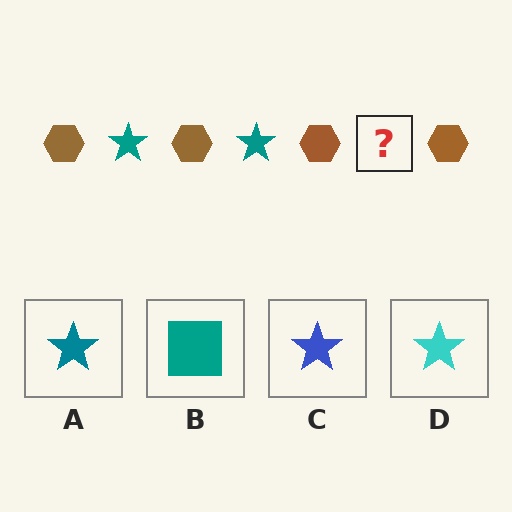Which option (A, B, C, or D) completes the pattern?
A.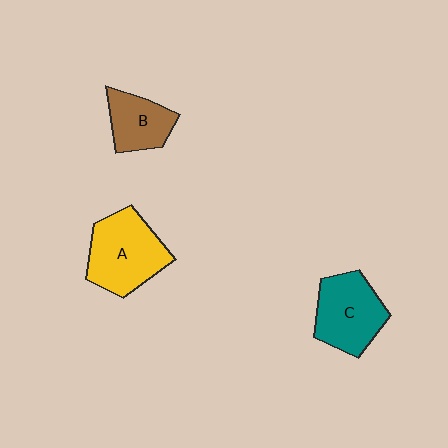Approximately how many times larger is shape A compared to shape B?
Approximately 1.6 times.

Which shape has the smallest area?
Shape B (brown).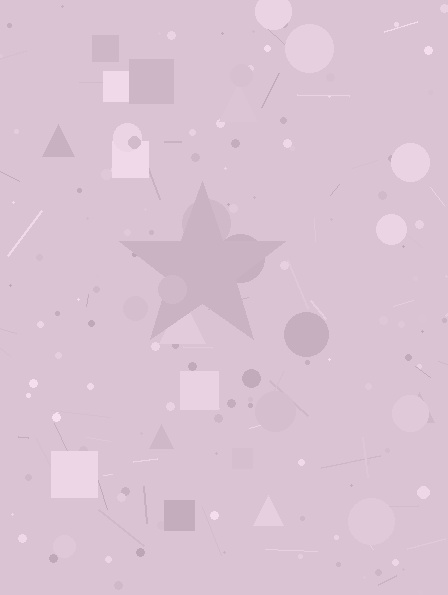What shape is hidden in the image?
A star is hidden in the image.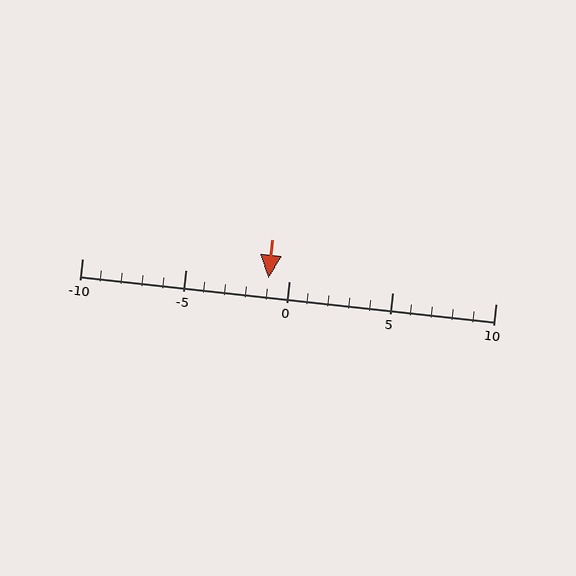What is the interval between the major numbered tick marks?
The major tick marks are spaced 5 units apart.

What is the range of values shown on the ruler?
The ruler shows values from -10 to 10.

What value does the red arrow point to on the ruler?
The red arrow points to approximately -1.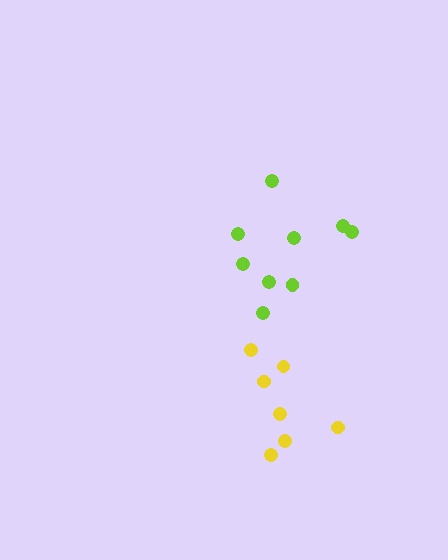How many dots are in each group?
Group 1: 9 dots, Group 2: 7 dots (16 total).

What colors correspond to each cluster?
The clusters are colored: lime, yellow.